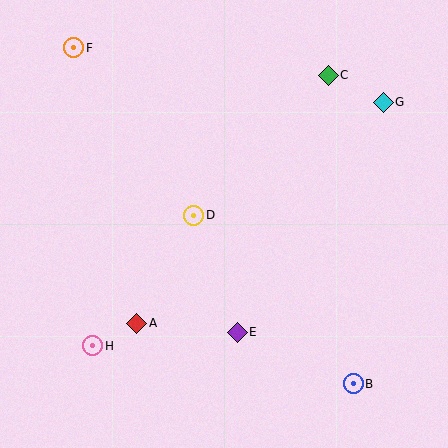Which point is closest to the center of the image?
Point D at (194, 215) is closest to the center.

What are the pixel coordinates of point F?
Point F is at (74, 48).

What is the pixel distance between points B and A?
The distance between B and A is 225 pixels.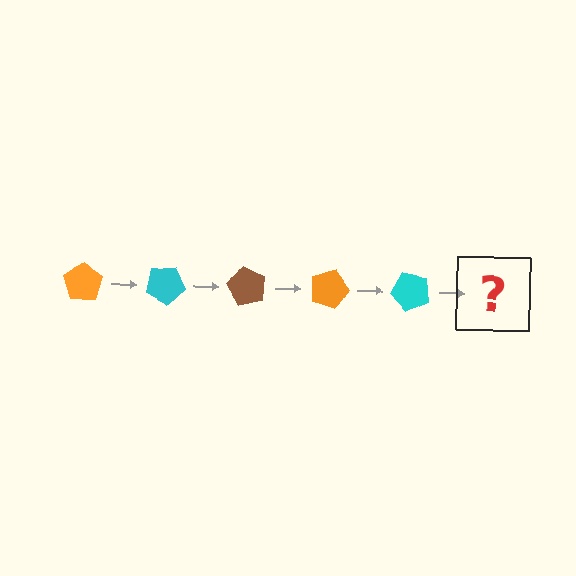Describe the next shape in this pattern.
It should be a brown pentagon, rotated 150 degrees from the start.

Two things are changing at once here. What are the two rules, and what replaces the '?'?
The two rules are that it rotates 30 degrees each step and the color cycles through orange, cyan, and brown. The '?' should be a brown pentagon, rotated 150 degrees from the start.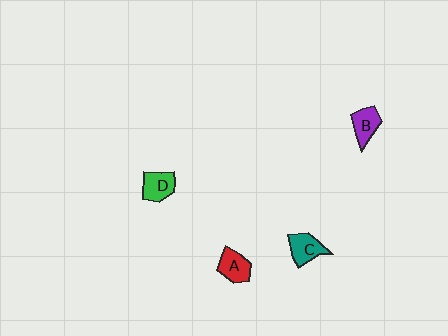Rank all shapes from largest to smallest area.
From largest to smallest: D (green), C (teal), A (red), B (purple).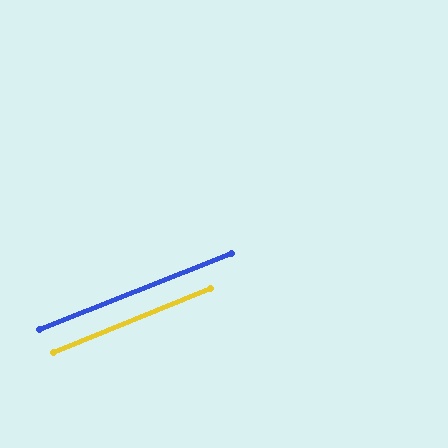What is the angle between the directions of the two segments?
Approximately 0 degrees.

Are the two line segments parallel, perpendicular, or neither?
Parallel — their directions differ by only 0.3°.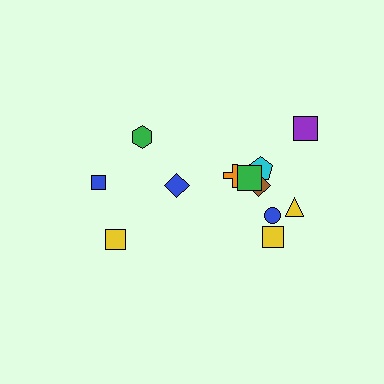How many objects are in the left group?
There are 4 objects.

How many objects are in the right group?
There are 8 objects.